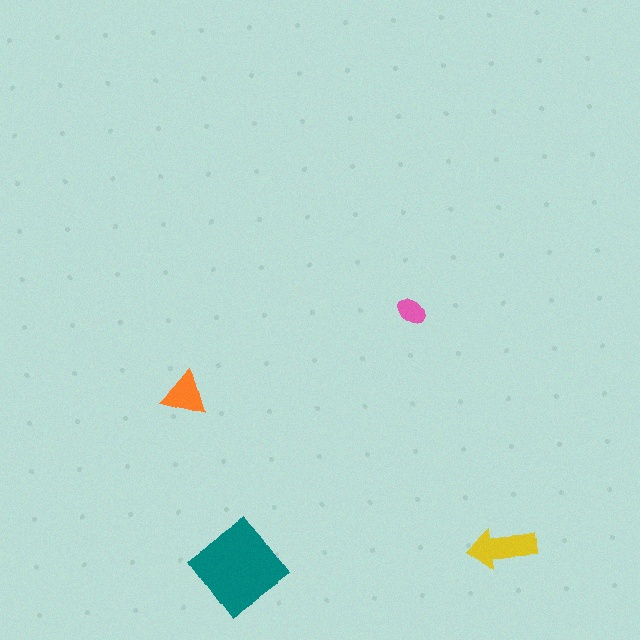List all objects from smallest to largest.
The pink ellipse, the orange triangle, the yellow arrow, the teal diamond.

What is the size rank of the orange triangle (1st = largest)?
3rd.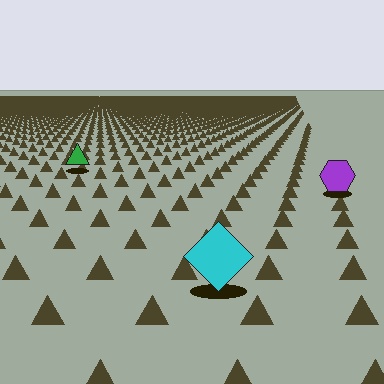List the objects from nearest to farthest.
From nearest to farthest: the cyan diamond, the purple hexagon, the green triangle.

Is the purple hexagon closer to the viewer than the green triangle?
Yes. The purple hexagon is closer — you can tell from the texture gradient: the ground texture is coarser near it.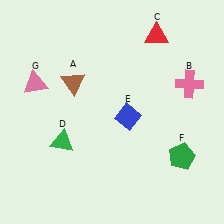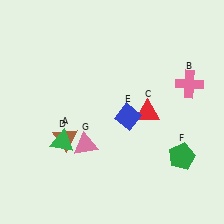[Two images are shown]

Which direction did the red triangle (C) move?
The red triangle (C) moved down.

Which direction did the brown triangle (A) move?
The brown triangle (A) moved down.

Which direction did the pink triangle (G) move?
The pink triangle (G) moved down.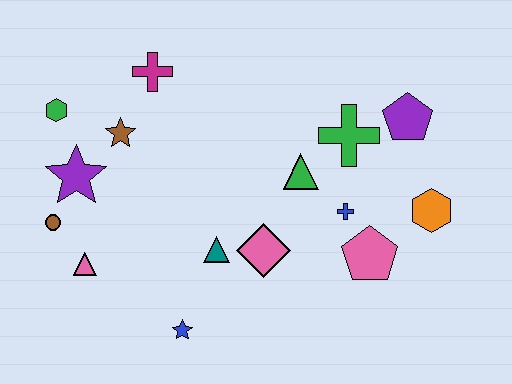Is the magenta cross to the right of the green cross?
No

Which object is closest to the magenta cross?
The brown star is closest to the magenta cross.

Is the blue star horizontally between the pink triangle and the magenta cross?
No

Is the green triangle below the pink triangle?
No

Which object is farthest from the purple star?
The orange hexagon is farthest from the purple star.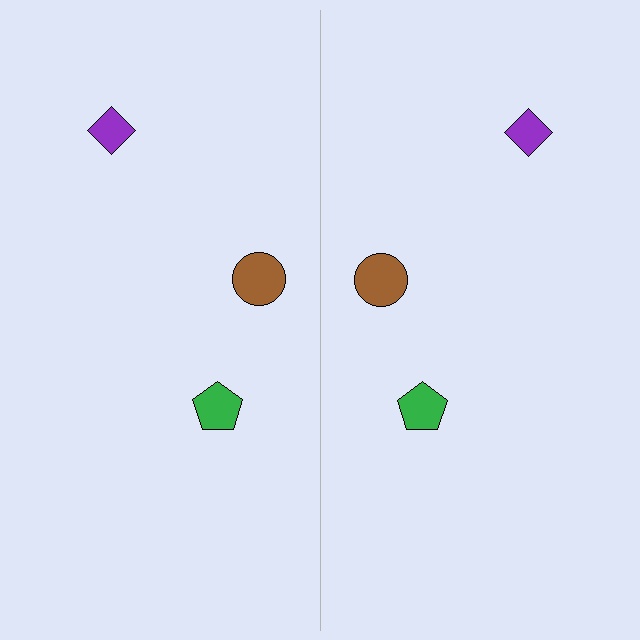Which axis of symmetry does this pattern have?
The pattern has a vertical axis of symmetry running through the center of the image.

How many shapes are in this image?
There are 6 shapes in this image.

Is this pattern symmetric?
Yes, this pattern has bilateral (reflection) symmetry.